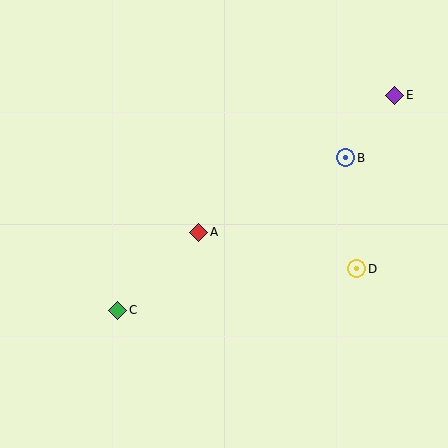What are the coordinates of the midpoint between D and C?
The midpoint between D and C is at (237, 290).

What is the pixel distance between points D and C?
The distance between D and C is 243 pixels.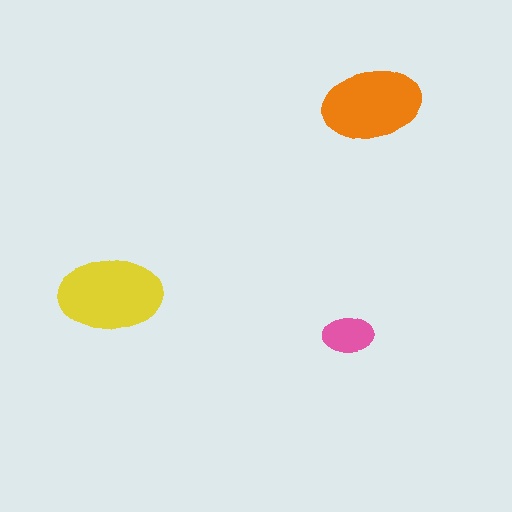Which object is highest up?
The orange ellipse is topmost.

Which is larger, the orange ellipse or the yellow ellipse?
The yellow one.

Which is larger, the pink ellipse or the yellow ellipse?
The yellow one.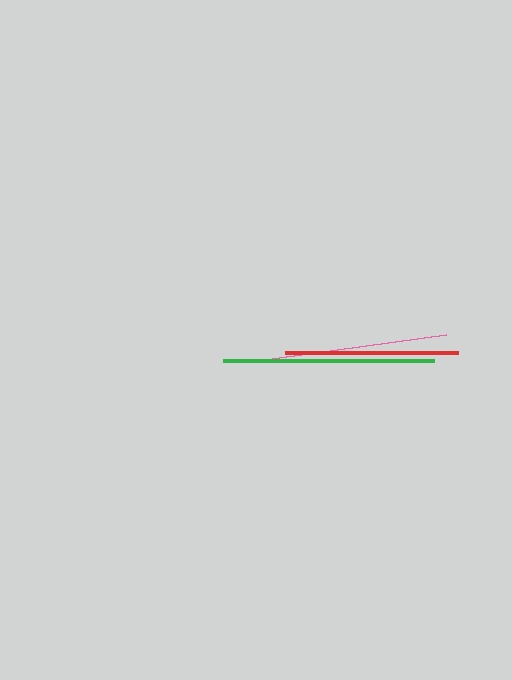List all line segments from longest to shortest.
From longest to shortest: green, pink, red.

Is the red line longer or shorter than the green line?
The green line is longer than the red line.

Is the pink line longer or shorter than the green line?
The green line is longer than the pink line.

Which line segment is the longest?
The green line is the longest at approximately 211 pixels.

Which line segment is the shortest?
The red line is the shortest at approximately 172 pixels.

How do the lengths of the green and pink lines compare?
The green and pink lines are approximately the same length.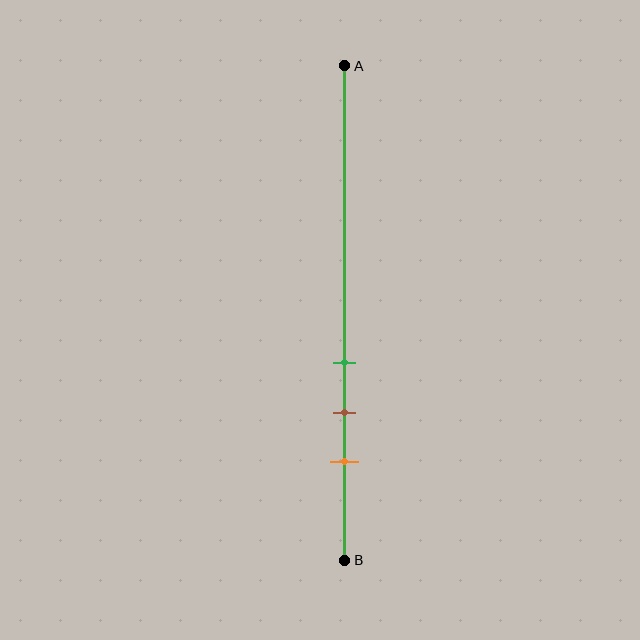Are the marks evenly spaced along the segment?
Yes, the marks are approximately evenly spaced.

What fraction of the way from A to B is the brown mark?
The brown mark is approximately 70% (0.7) of the way from A to B.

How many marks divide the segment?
There are 3 marks dividing the segment.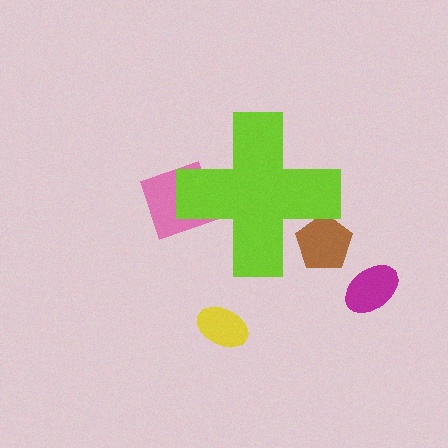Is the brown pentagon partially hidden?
Yes, the brown pentagon is partially hidden behind the lime cross.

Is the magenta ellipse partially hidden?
No, the magenta ellipse is fully visible.